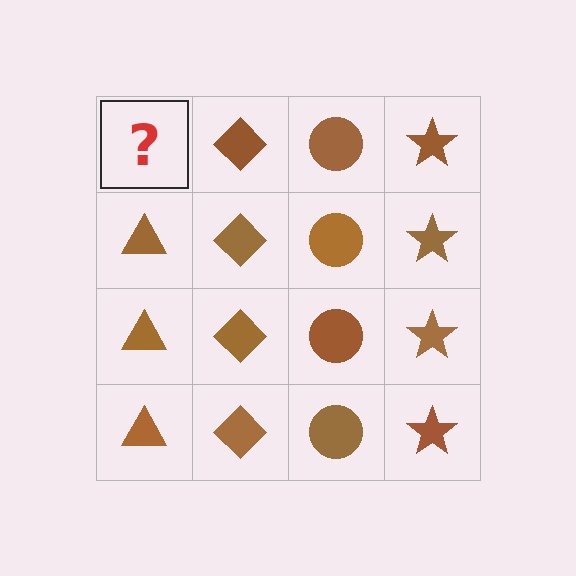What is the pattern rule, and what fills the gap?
The rule is that each column has a consistent shape. The gap should be filled with a brown triangle.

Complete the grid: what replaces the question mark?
The question mark should be replaced with a brown triangle.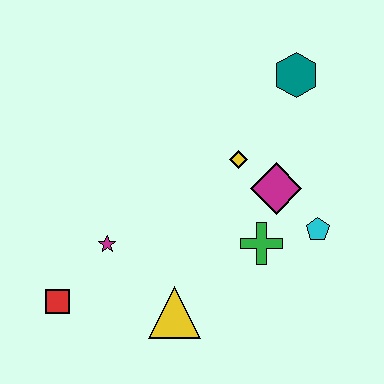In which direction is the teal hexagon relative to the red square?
The teal hexagon is to the right of the red square.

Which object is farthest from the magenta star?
The teal hexagon is farthest from the magenta star.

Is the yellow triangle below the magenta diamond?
Yes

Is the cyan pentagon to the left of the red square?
No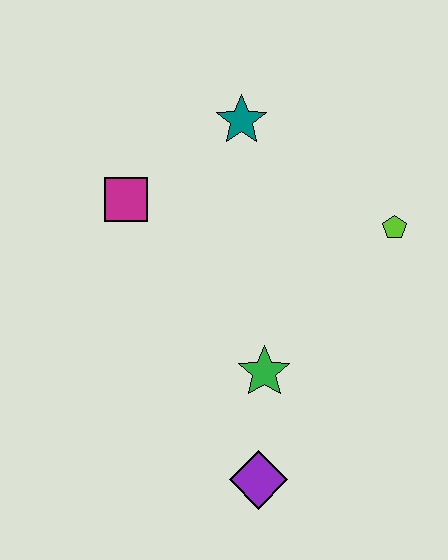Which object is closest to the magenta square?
The teal star is closest to the magenta square.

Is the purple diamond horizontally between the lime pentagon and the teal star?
Yes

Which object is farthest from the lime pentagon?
The purple diamond is farthest from the lime pentagon.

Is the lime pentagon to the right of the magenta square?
Yes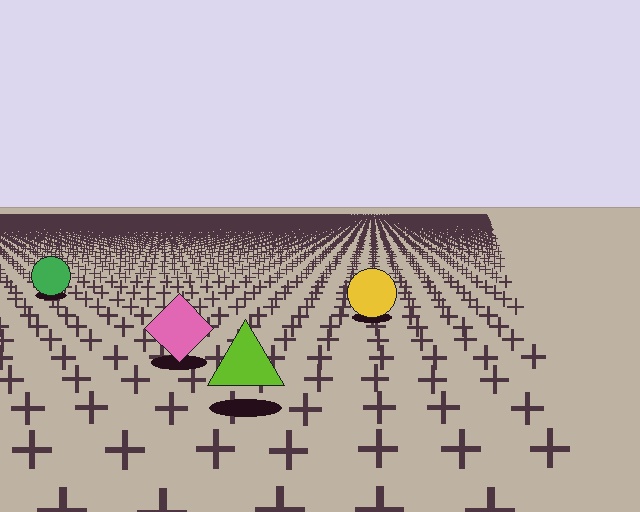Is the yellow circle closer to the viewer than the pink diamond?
No. The pink diamond is closer — you can tell from the texture gradient: the ground texture is coarser near it.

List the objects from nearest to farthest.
From nearest to farthest: the lime triangle, the pink diamond, the yellow circle, the green circle.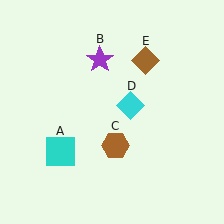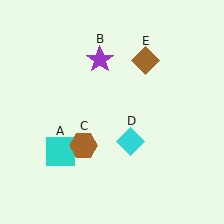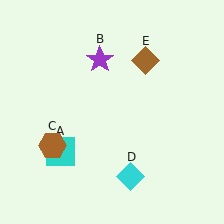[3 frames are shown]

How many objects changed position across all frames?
2 objects changed position: brown hexagon (object C), cyan diamond (object D).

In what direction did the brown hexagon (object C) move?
The brown hexagon (object C) moved left.